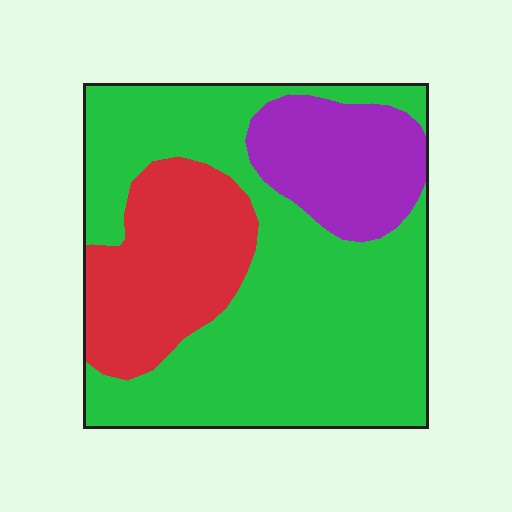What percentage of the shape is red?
Red takes up about one fifth (1/5) of the shape.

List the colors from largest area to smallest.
From largest to smallest: green, red, purple.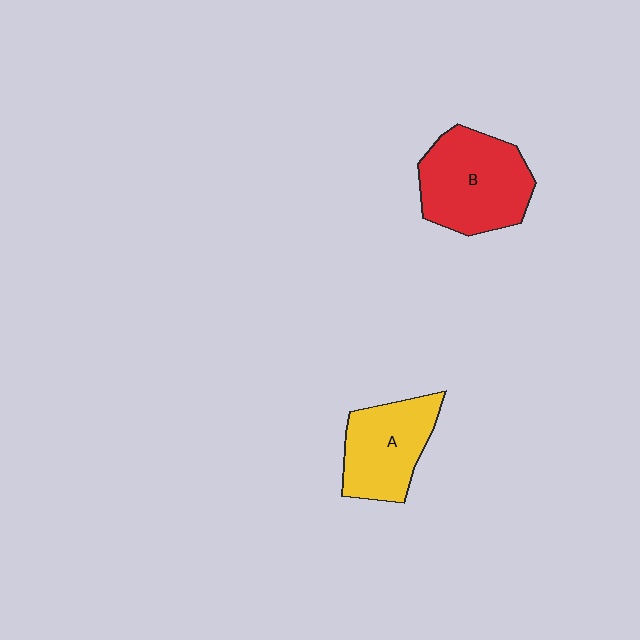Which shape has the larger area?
Shape B (red).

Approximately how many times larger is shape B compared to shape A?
Approximately 1.3 times.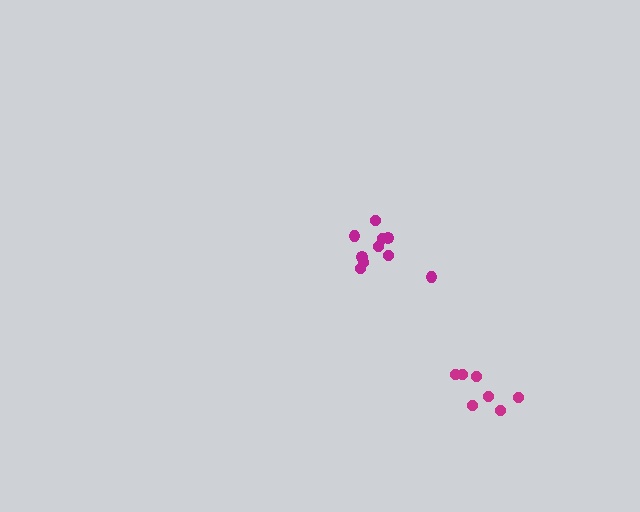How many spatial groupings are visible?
There are 2 spatial groupings.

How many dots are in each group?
Group 1: 7 dots, Group 2: 10 dots (17 total).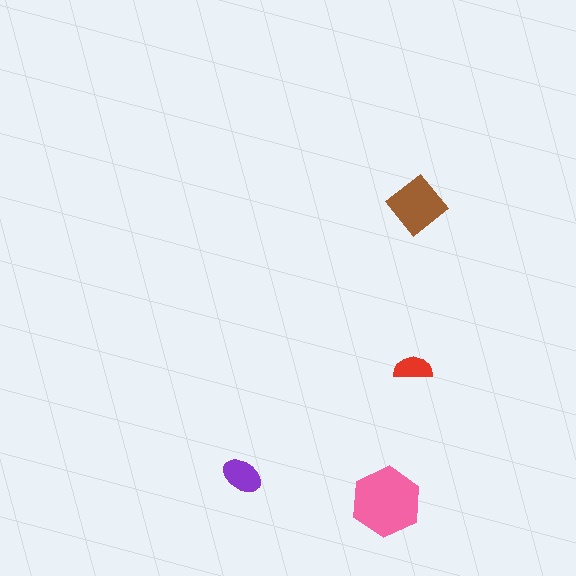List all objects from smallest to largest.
The red semicircle, the purple ellipse, the brown diamond, the pink hexagon.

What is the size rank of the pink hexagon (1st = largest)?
1st.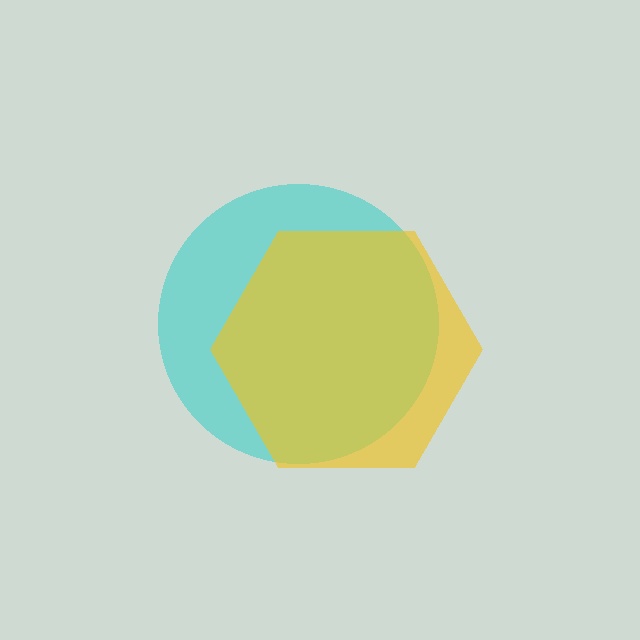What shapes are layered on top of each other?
The layered shapes are: a cyan circle, a yellow hexagon.